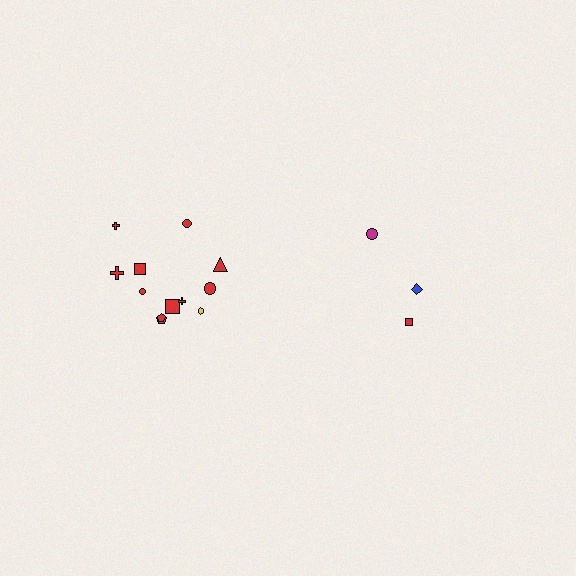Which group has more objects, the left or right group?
The left group.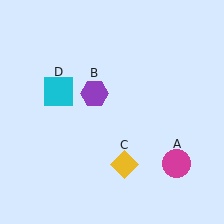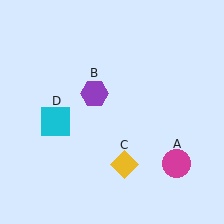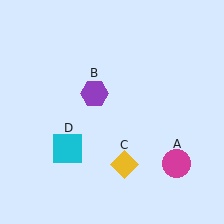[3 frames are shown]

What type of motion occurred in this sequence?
The cyan square (object D) rotated counterclockwise around the center of the scene.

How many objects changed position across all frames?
1 object changed position: cyan square (object D).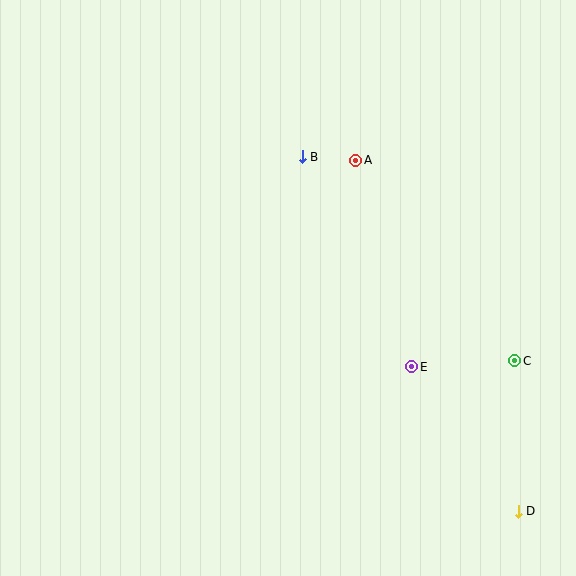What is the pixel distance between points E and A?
The distance between E and A is 213 pixels.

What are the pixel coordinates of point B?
Point B is at (302, 157).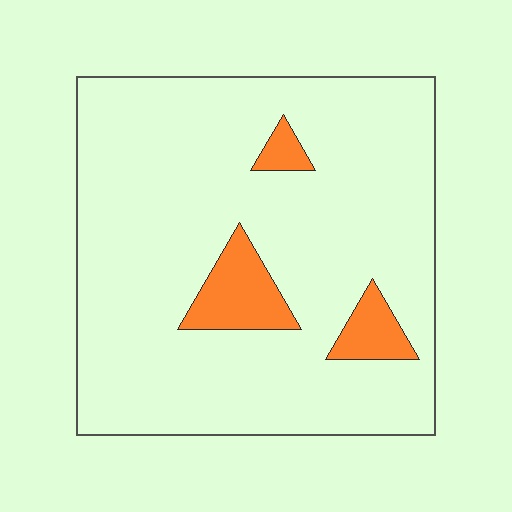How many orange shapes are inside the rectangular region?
3.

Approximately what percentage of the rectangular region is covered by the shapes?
Approximately 10%.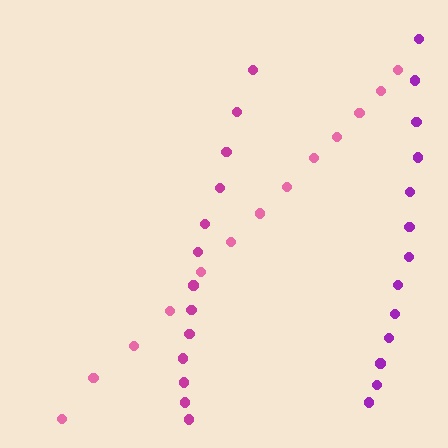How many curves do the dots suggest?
There are 3 distinct paths.